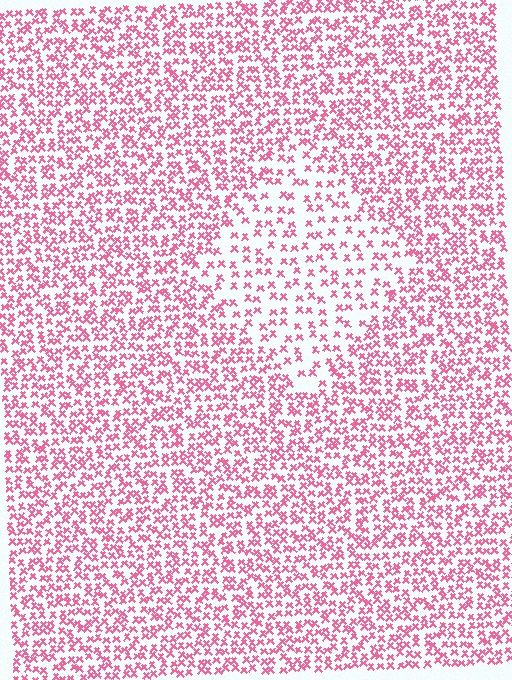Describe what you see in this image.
The image contains small pink elements arranged at two different densities. A diamond-shaped region is visible where the elements are less densely packed than the surrounding area.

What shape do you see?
I see a diamond.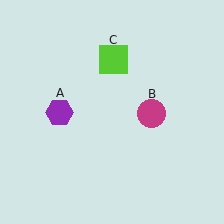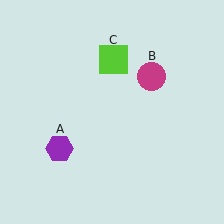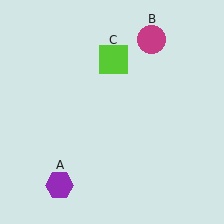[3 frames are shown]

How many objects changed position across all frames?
2 objects changed position: purple hexagon (object A), magenta circle (object B).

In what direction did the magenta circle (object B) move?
The magenta circle (object B) moved up.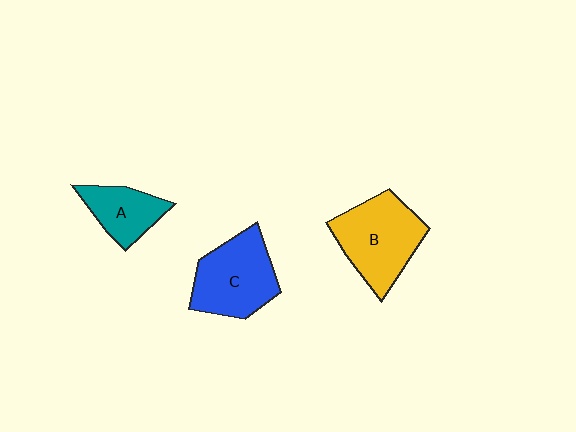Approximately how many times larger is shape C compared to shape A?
Approximately 1.6 times.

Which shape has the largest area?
Shape B (yellow).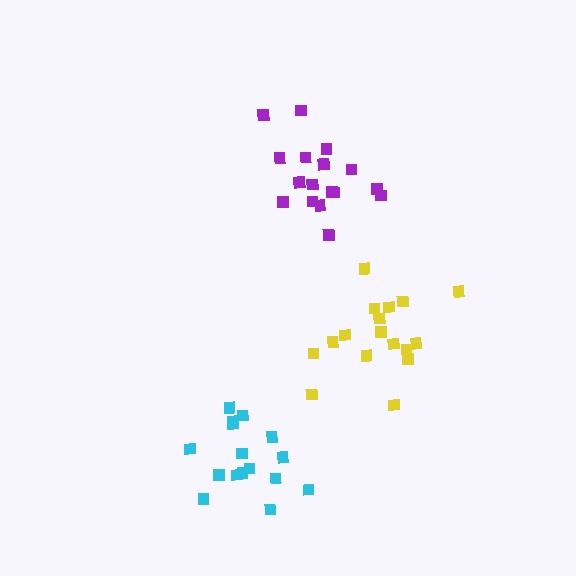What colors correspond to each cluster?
The clusters are colored: yellow, purple, cyan.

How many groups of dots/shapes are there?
There are 3 groups.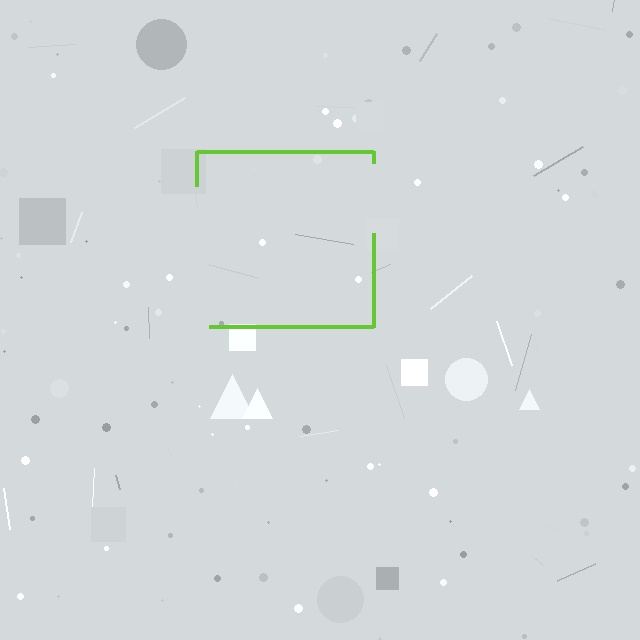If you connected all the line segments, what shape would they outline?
They would outline a square.